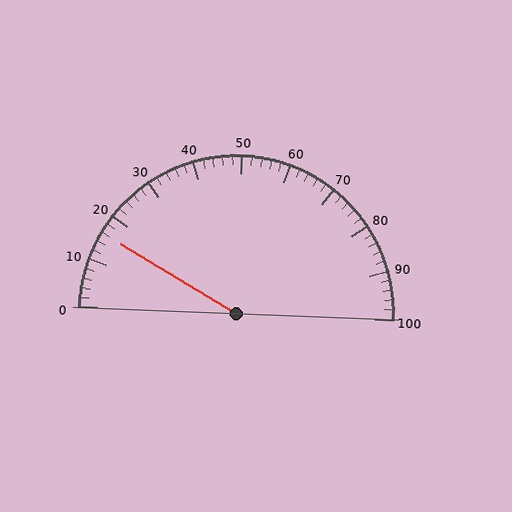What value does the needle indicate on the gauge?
The needle indicates approximately 16.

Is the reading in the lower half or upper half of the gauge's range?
The reading is in the lower half of the range (0 to 100).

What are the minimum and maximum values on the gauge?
The gauge ranges from 0 to 100.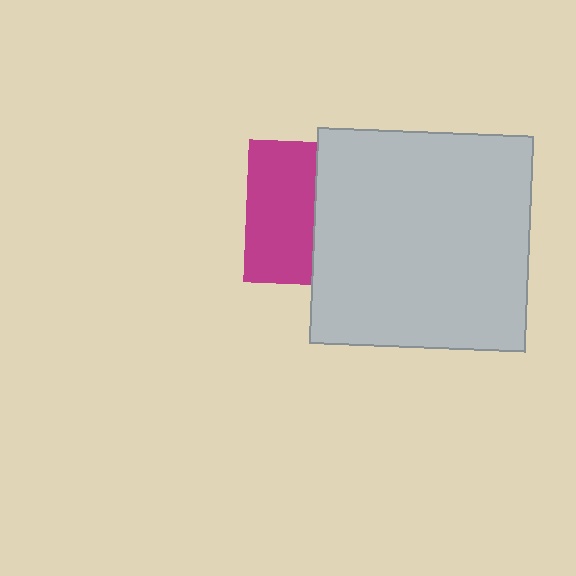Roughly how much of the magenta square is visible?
About half of it is visible (roughly 48%).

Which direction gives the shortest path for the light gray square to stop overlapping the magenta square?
Moving right gives the shortest separation.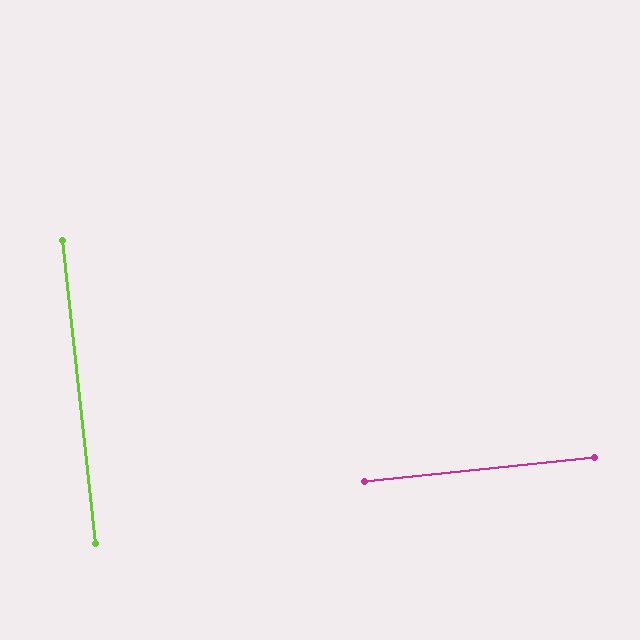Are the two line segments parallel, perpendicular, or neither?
Perpendicular — they meet at approximately 90°.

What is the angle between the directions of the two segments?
Approximately 90 degrees.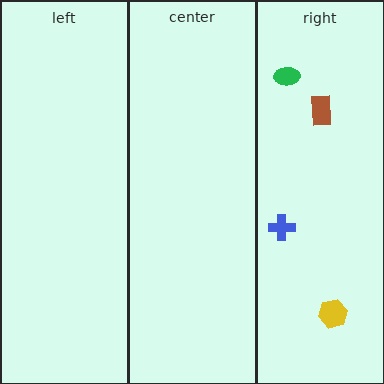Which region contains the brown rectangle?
The right region.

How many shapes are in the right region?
4.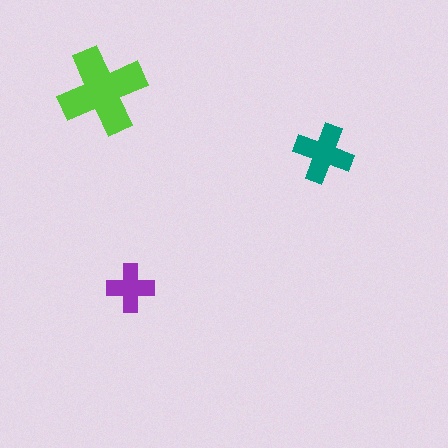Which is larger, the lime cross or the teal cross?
The lime one.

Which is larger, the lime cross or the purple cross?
The lime one.